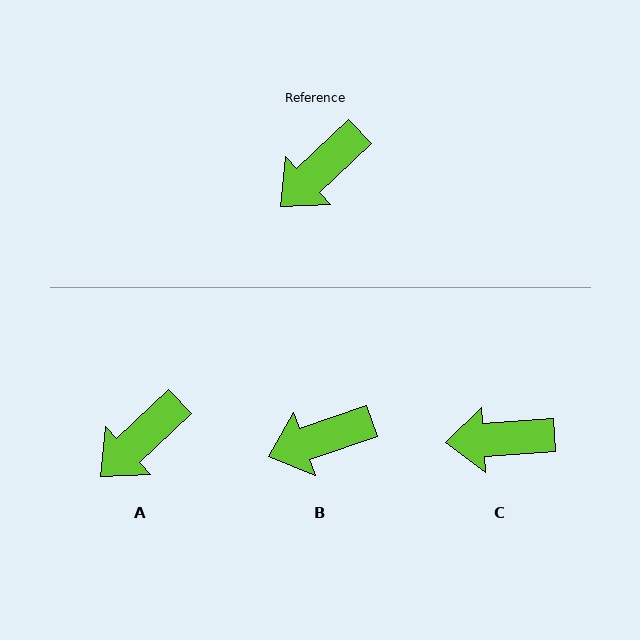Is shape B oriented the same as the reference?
No, it is off by about 24 degrees.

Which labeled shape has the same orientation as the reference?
A.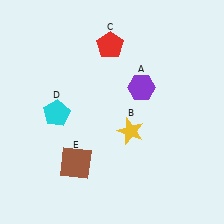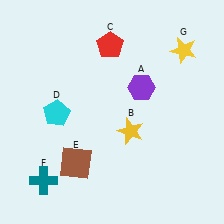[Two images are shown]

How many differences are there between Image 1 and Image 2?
There are 2 differences between the two images.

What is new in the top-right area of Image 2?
A yellow star (G) was added in the top-right area of Image 2.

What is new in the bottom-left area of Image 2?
A teal cross (F) was added in the bottom-left area of Image 2.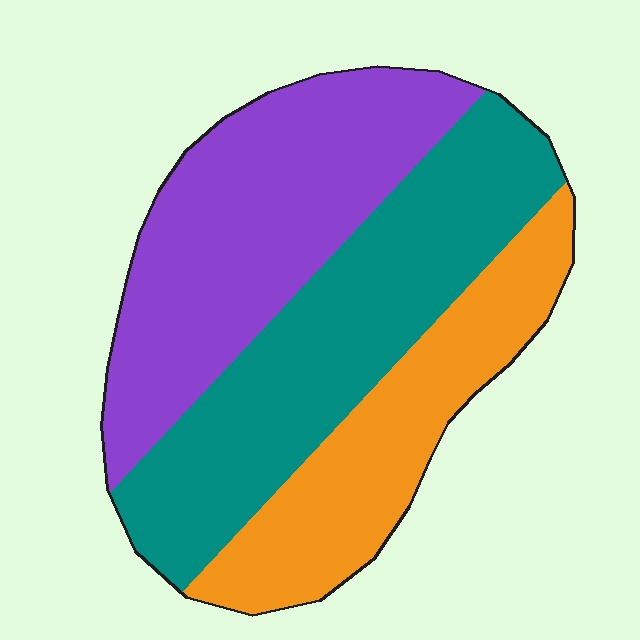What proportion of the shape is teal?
Teal takes up about three eighths (3/8) of the shape.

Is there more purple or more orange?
Purple.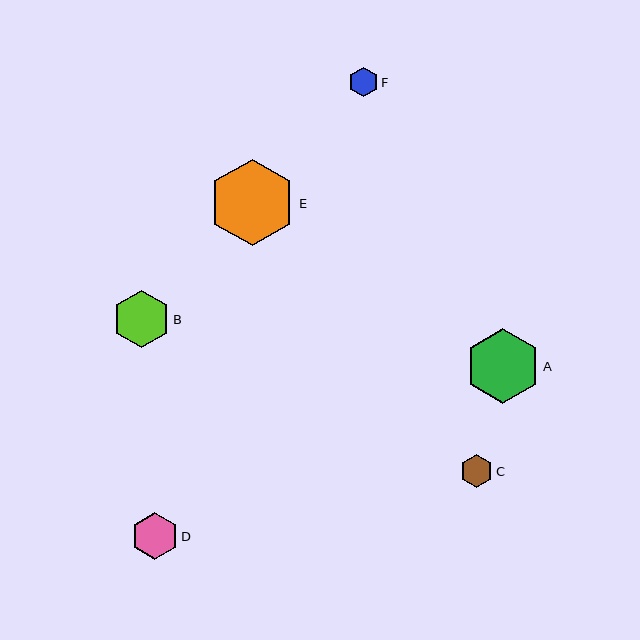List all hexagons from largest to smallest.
From largest to smallest: E, A, B, D, C, F.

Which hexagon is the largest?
Hexagon E is the largest with a size of approximately 87 pixels.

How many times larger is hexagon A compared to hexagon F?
Hexagon A is approximately 2.5 times the size of hexagon F.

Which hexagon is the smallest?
Hexagon F is the smallest with a size of approximately 30 pixels.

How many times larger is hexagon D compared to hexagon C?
Hexagon D is approximately 1.4 times the size of hexagon C.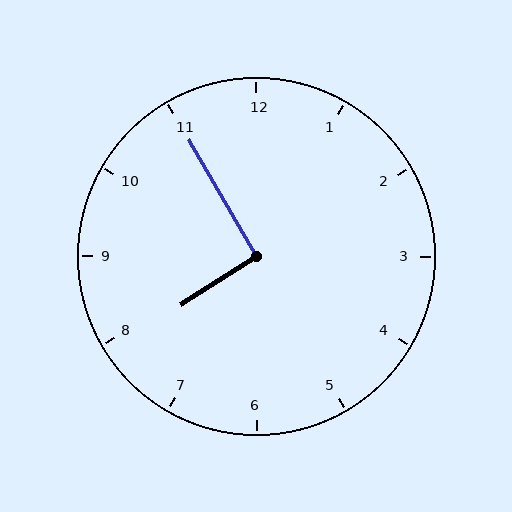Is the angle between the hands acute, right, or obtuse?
It is right.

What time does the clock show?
7:55.